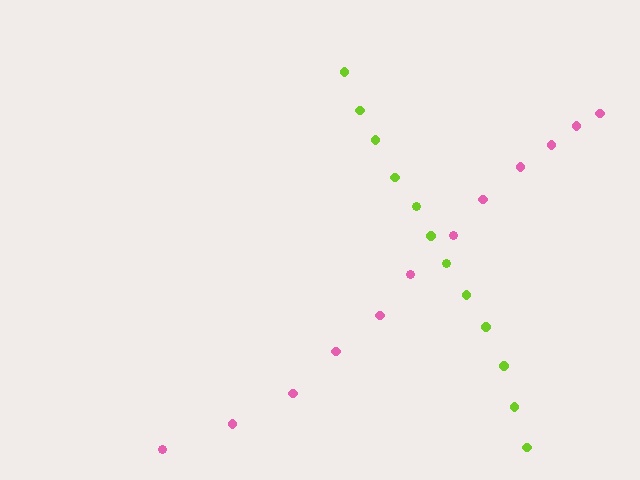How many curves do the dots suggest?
There are 2 distinct paths.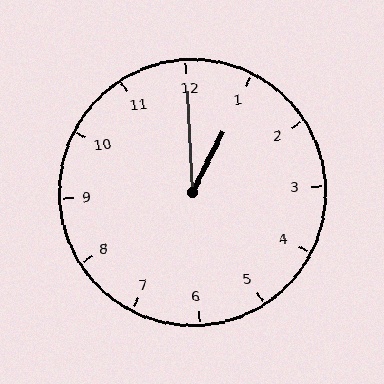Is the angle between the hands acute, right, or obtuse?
It is acute.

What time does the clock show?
1:00.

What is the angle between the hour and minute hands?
Approximately 30 degrees.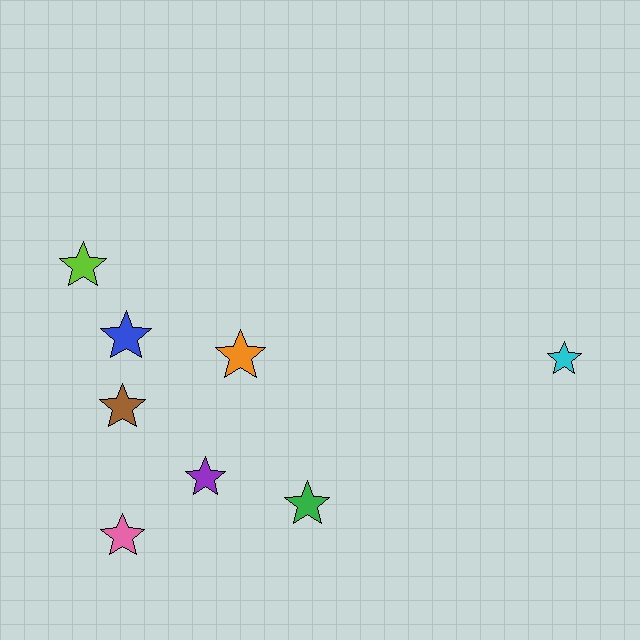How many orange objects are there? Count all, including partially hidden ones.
There is 1 orange object.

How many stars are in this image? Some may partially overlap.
There are 8 stars.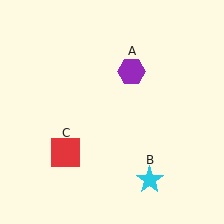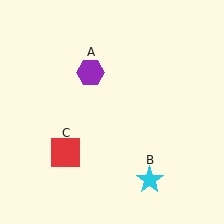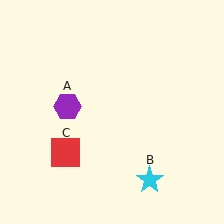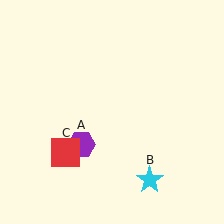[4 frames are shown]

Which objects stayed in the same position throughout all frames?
Cyan star (object B) and red square (object C) remained stationary.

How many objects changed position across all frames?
1 object changed position: purple hexagon (object A).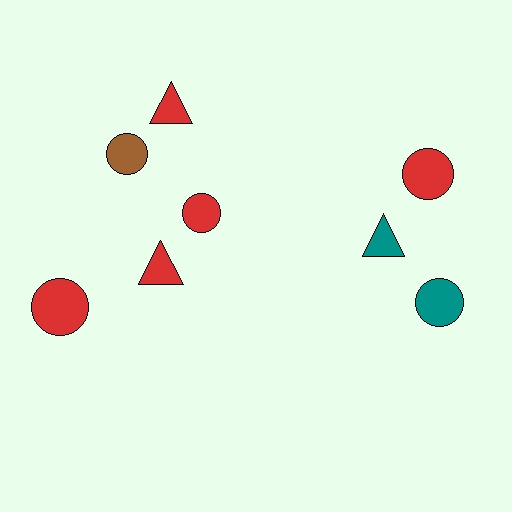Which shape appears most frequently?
Circle, with 5 objects.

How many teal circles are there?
There is 1 teal circle.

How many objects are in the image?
There are 8 objects.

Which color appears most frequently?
Red, with 5 objects.